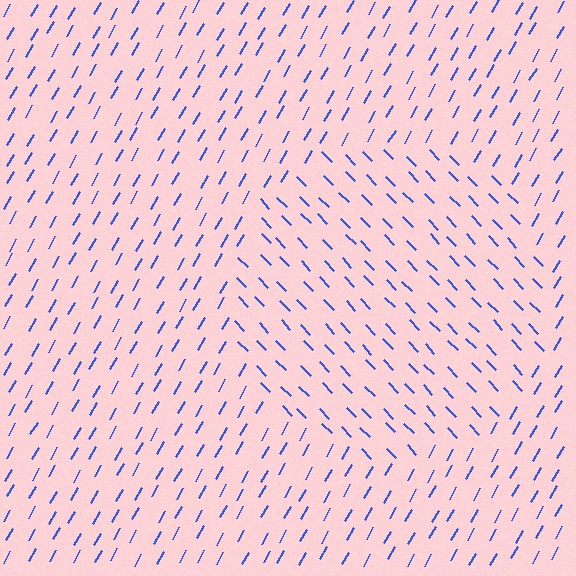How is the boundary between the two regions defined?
The boundary is defined purely by a change in line orientation (approximately 73 degrees difference). All lines are the same color and thickness.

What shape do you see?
I see a circle.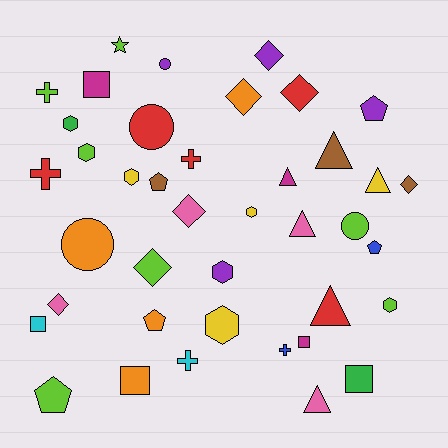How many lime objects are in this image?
There are 7 lime objects.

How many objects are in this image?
There are 40 objects.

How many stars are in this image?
There is 1 star.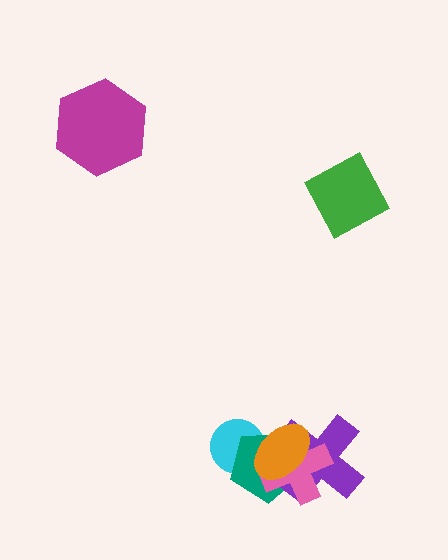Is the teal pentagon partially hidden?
Yes, it is partially covered by another shape.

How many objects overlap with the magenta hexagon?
0 objects overlap with the magenta hexagon.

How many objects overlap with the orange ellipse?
4 objects overlap with the orange ellipse.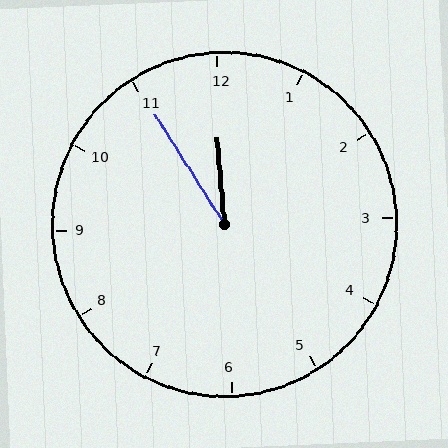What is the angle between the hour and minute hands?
Approximately 28 degrees.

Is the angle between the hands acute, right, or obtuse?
It is acute.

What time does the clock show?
11:55.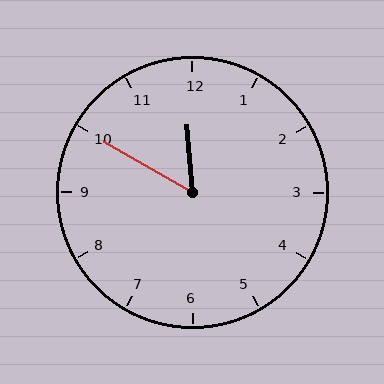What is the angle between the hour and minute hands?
Approximately 55 degrees.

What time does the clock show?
11:50.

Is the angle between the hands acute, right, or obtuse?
It is acute.